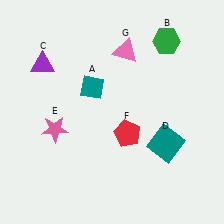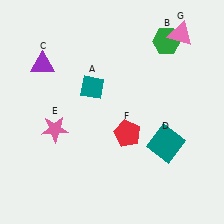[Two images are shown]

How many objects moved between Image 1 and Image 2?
1 object moved between the two images.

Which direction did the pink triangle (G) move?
The pink triangle (G) moved right.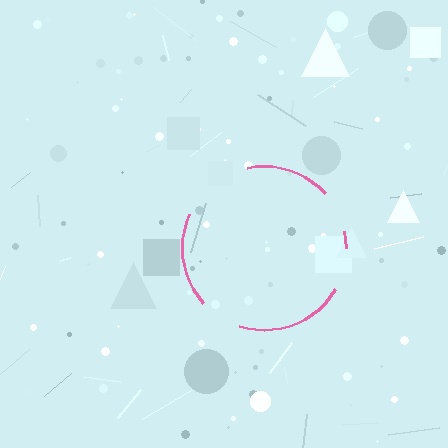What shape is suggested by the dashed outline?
The dashed outline suggests a circle.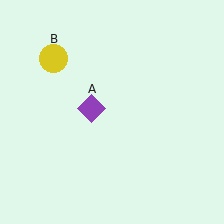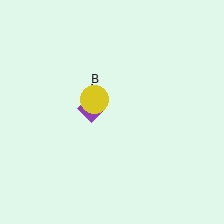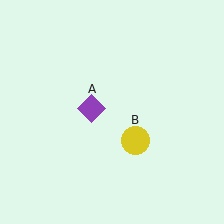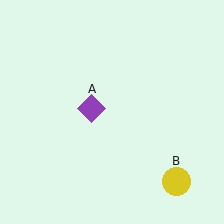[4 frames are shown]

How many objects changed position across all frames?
1 object changed position: yellow circle (object B).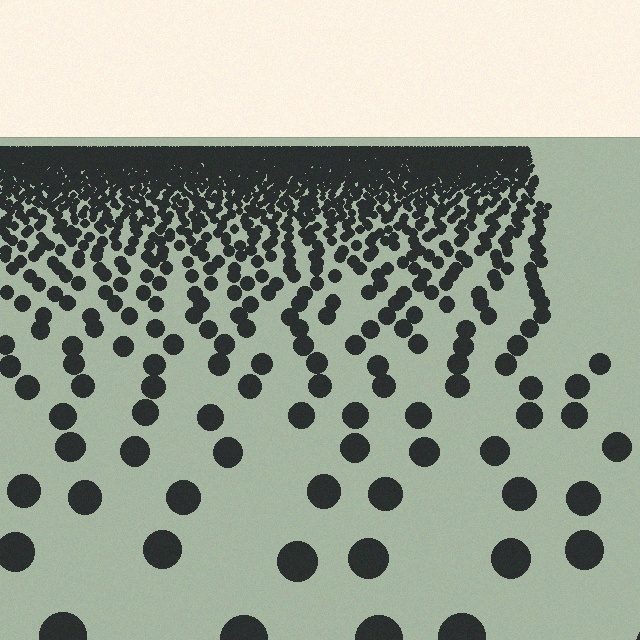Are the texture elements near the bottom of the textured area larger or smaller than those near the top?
Larger. Near the bottom, elements are closer to the viewer and appear at a bigger on-screen size.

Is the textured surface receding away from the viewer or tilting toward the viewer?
The surface is receding away from the viewer. Texture elements get smaller and denser toward the top.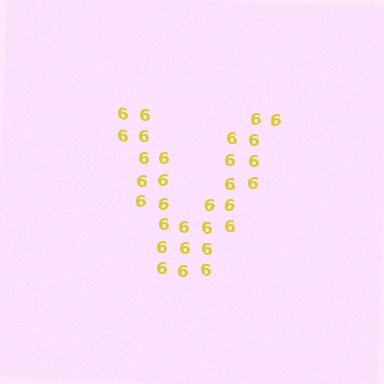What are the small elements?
The small elements are digit 6's.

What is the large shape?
The large shape is the letter V.